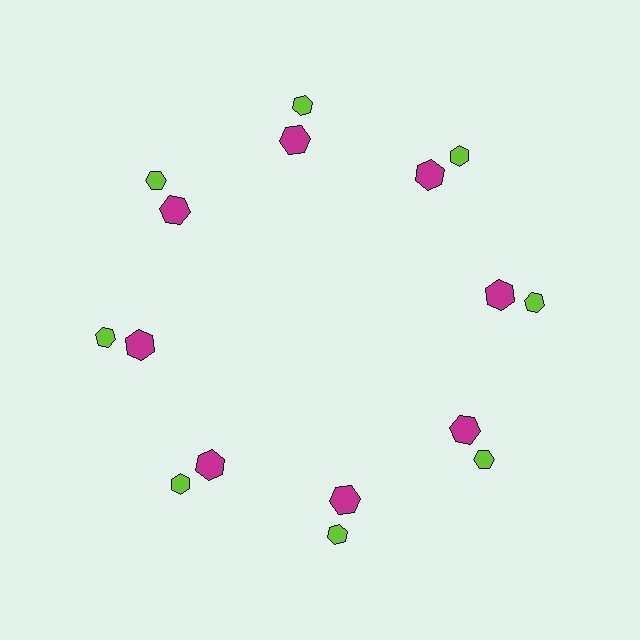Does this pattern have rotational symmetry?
Yes, this pattern has 8-fold rotational symmetry. It looks the same after rotating 45 degrees around the center.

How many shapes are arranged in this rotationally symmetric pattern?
There are 16 shapes, arranged in 8 groups of 2.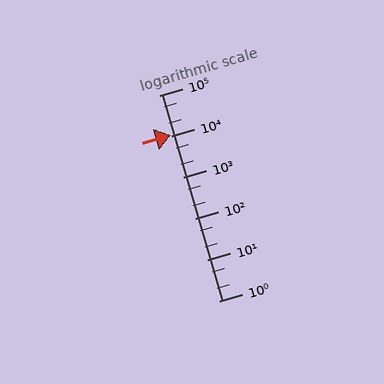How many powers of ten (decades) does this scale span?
The scale spans 5 decades, from 1 to 100000.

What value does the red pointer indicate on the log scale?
The pointer indicates approximately 11000.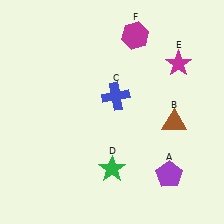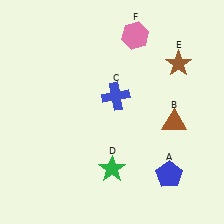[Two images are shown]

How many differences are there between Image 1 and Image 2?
There are 3 differences between the two images.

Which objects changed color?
A changed from purple to blue. E changed from magenta to brown. F changed from magenta to pink.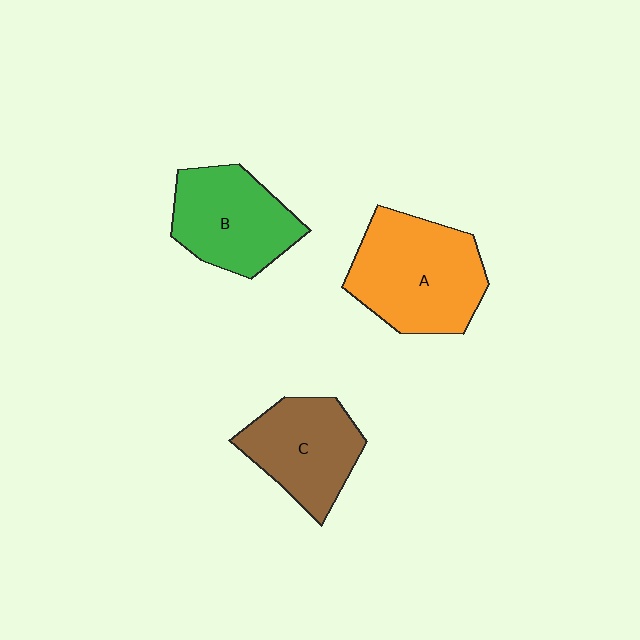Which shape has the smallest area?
Shape C (brown).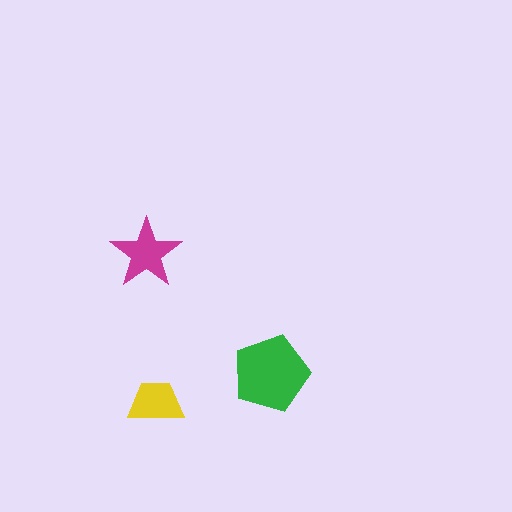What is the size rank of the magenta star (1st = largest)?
2nd.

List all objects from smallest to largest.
The yellow trapezoid, the magenta star, the green pentagon.